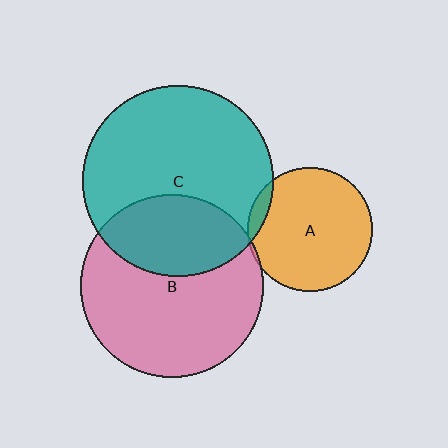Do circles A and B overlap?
Yes.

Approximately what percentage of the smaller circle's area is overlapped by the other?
Approximately 5%.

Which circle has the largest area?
Circle C (teal).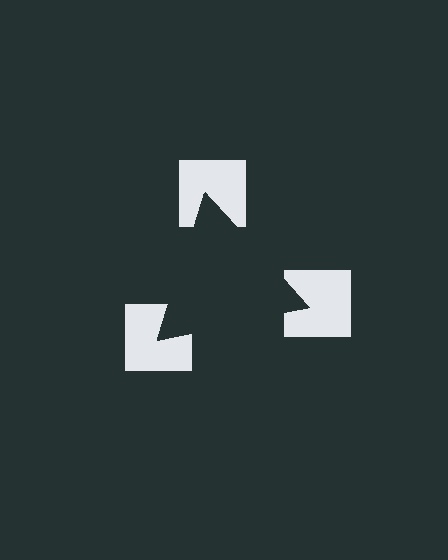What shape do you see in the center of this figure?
An illusory triangle — its edges are inferred from the aligned wedge cuts in the notched squares, not physically drawn.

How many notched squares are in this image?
There are 3 — one at each vertex of the illusory triangle.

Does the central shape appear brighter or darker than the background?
It typically appears slightly darker than the background, even though no actual brightness change is drawn.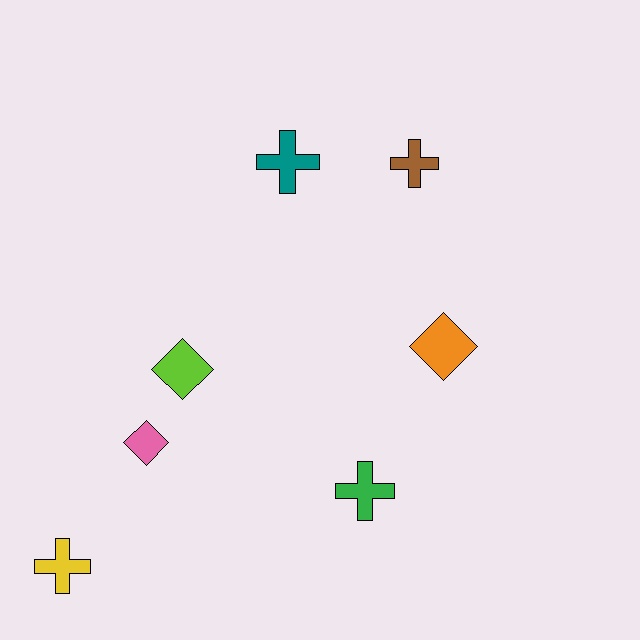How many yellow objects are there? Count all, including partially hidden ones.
There is 1 yellow object.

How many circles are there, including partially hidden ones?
There are no circles.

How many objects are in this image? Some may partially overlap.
There are 7 objects.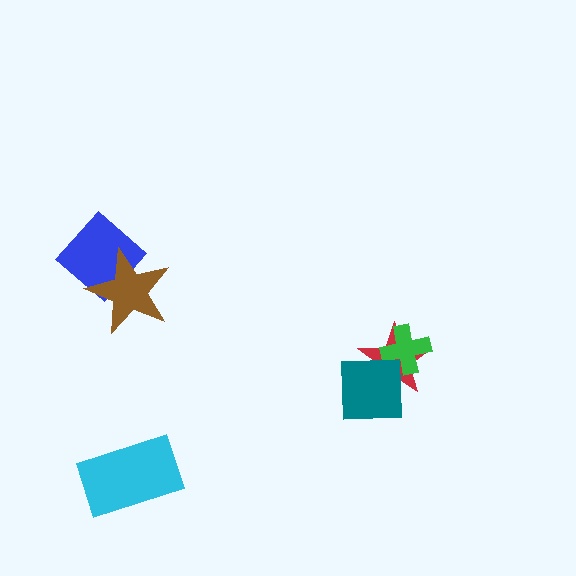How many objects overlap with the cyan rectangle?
0 objects overlap with the cyan rectangle.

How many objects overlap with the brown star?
1 object overlaps with the brown star.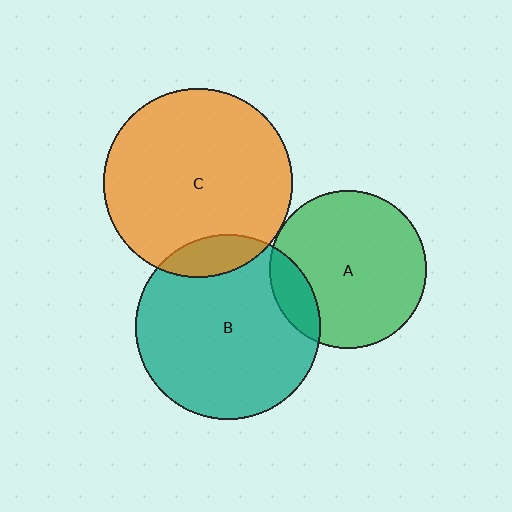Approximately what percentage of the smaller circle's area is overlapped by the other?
Approximately 5%.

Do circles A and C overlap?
Yes.